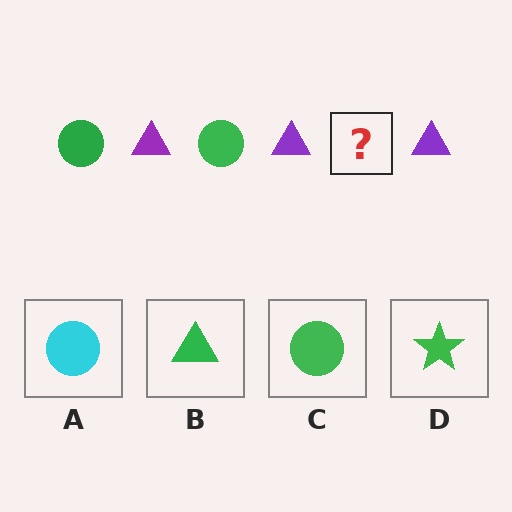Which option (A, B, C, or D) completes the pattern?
C.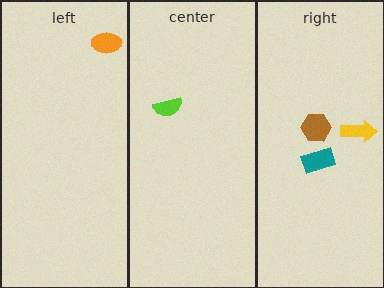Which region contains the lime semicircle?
The center region.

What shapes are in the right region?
The brown hexagon, the teal rectangle, the yellow arrow.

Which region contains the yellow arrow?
The right region.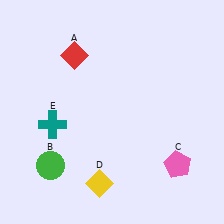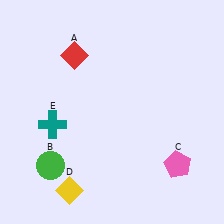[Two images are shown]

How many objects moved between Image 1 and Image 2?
1 object moved between the two images.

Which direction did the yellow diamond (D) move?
The yellow diamond (D) moved left.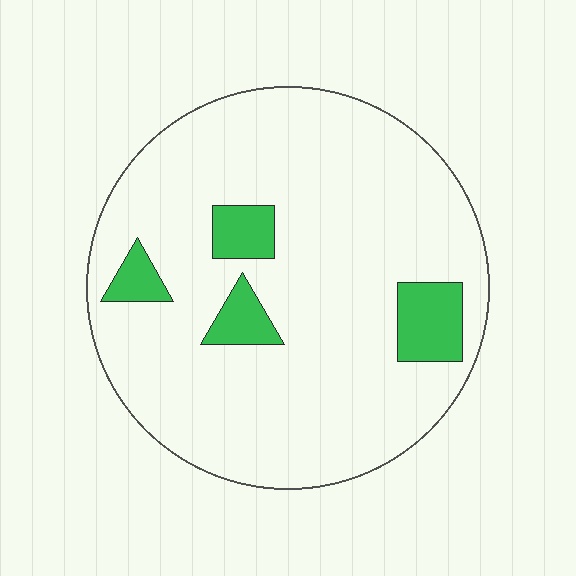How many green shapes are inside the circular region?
4.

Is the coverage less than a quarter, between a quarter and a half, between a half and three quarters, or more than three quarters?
Less than a quarter.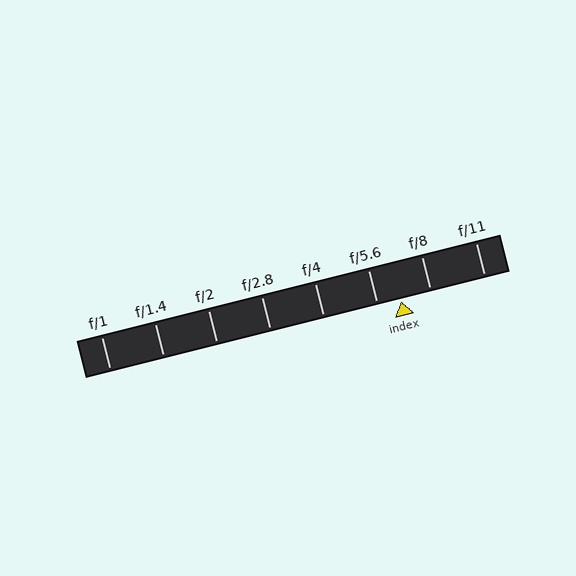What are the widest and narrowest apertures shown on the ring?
The widest aperture shown is f/1 and the narrowest is f/11.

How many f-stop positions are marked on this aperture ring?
There are 8 f-stop positions marked.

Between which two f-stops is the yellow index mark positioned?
The index mark is between f/5.6 and f/8.